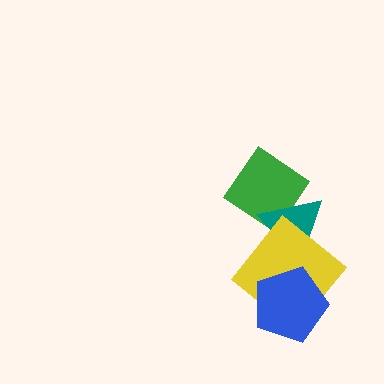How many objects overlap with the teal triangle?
2 objects overlap with the teal triangle.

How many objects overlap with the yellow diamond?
2 objects overlap with the yellow diamond.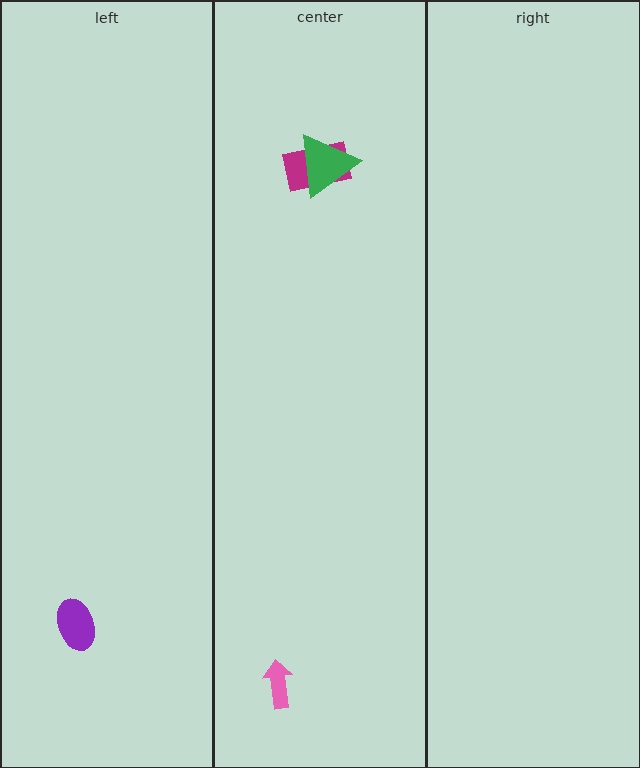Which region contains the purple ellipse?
The left region.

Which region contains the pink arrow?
The center region.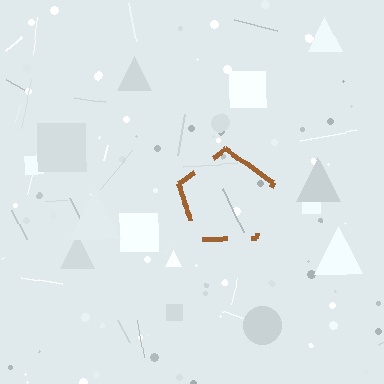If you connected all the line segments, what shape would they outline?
They would outline a pentagon.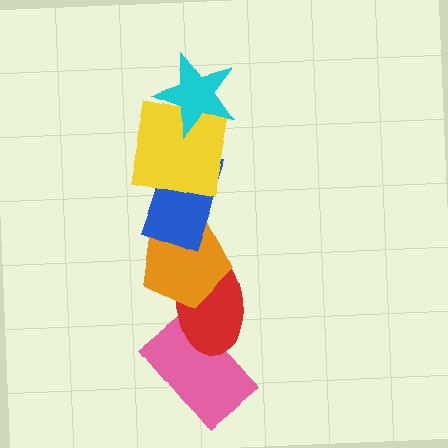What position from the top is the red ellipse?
The red ellipse is 5th from the top.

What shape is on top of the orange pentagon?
The blue rectangle is on top of the orange pentagon.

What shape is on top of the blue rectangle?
The yellow square is on top of the blue rectangle.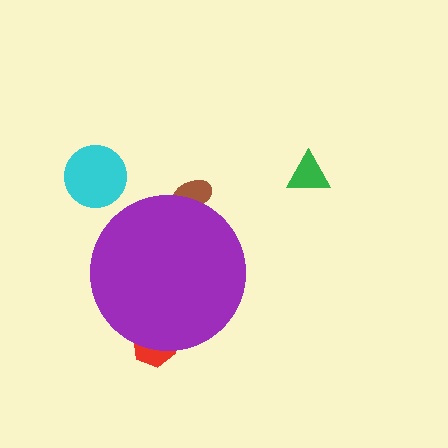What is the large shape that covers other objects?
A purple circle.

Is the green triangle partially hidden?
No, the green triangle is fully visible.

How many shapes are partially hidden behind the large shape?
2 shapes are partially hidden.